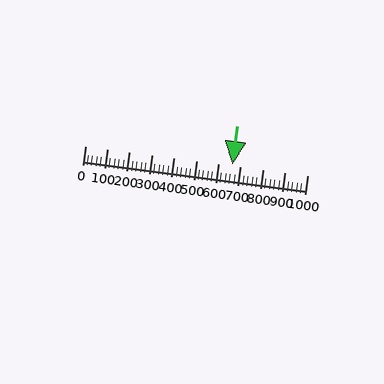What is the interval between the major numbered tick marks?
The major tick marks are spaced 100 units apart.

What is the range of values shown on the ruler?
The ruler shows values from 0 to 1000.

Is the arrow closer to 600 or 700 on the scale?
The arrow is closer to 700.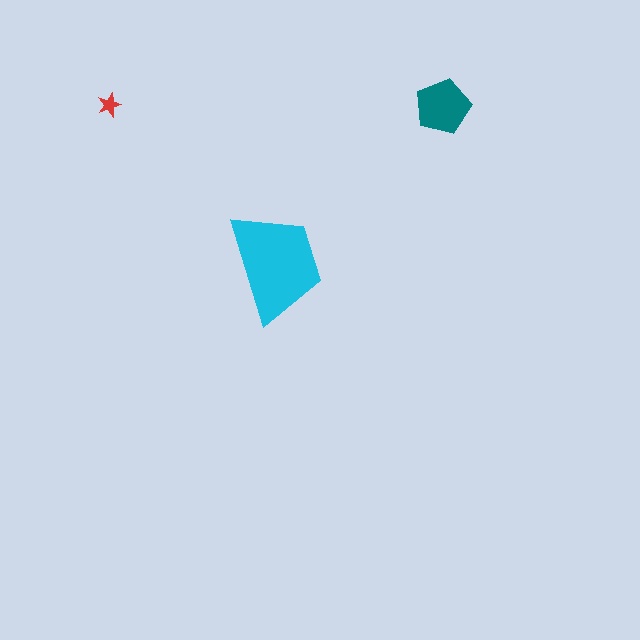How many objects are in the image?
There are 3 objects in the image.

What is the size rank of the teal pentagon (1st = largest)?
2nd.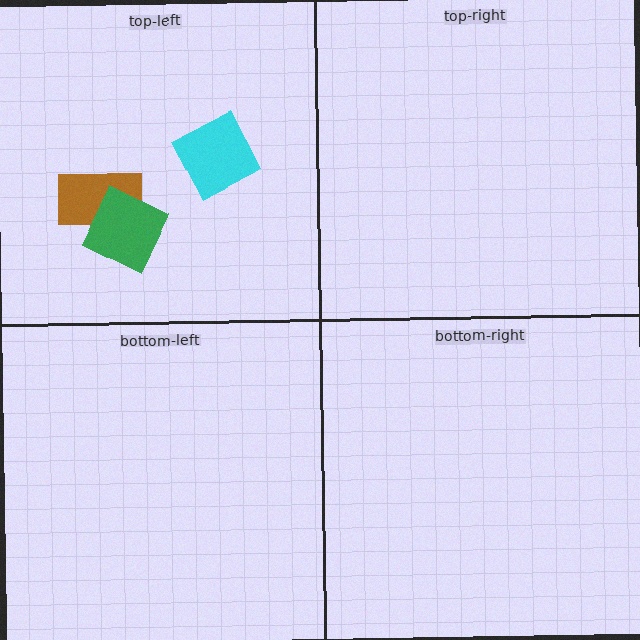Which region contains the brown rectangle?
The top-left region.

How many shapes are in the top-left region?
3.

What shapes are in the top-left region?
The cyan diamond, the brown rectangle, the green square.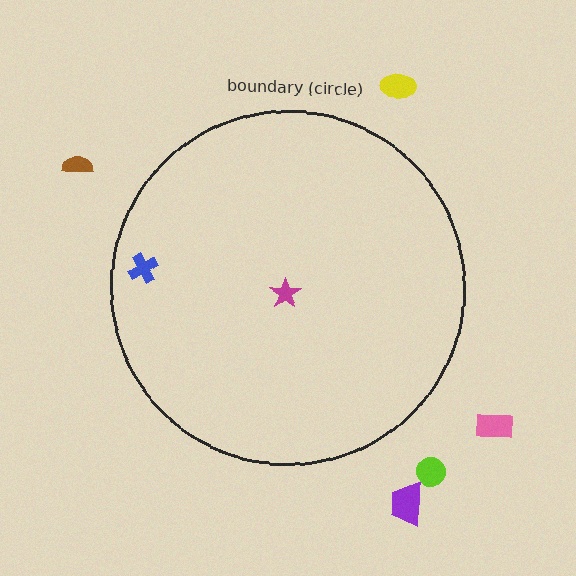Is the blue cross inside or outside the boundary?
Inside.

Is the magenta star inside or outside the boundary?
Inside.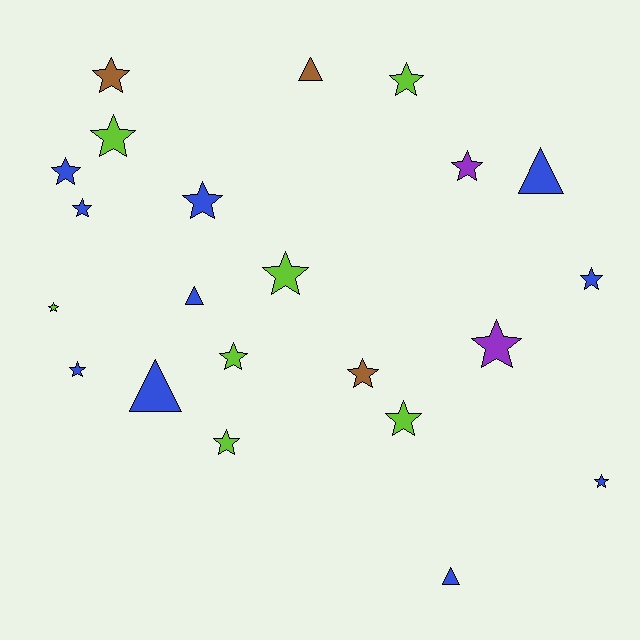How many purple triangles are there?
There are no purple triangles.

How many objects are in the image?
There are 22 objects.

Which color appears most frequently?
Blue, with 10 objects.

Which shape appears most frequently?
Star, with 17 objects.